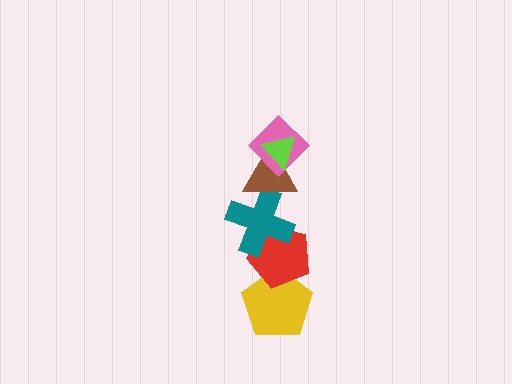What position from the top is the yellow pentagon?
The yellow pentagon is 6th from the top.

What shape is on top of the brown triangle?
The pink diamond is on top of the brown triangle.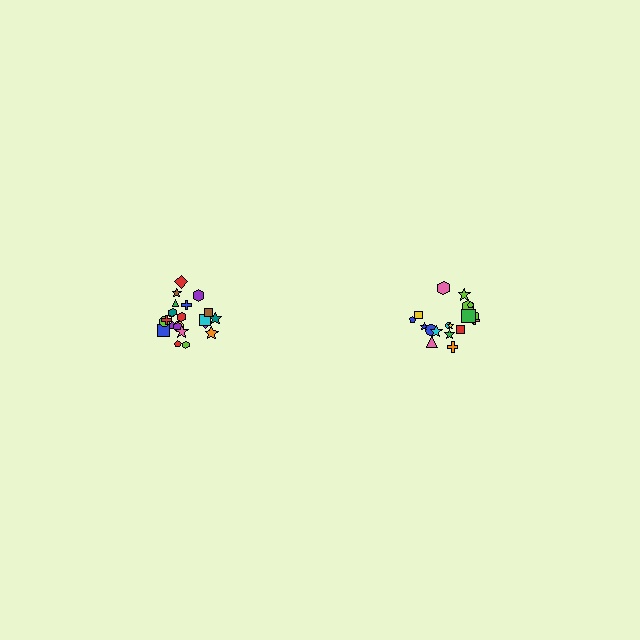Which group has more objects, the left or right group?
The left group.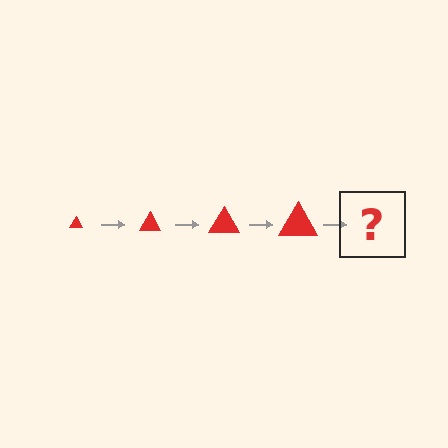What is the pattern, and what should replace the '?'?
The pattern is that the triangle gets progressively larger each step. The '?' should be a red triangle, larger than the previous one.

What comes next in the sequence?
The next element should be a red triangle, larger than the previous one.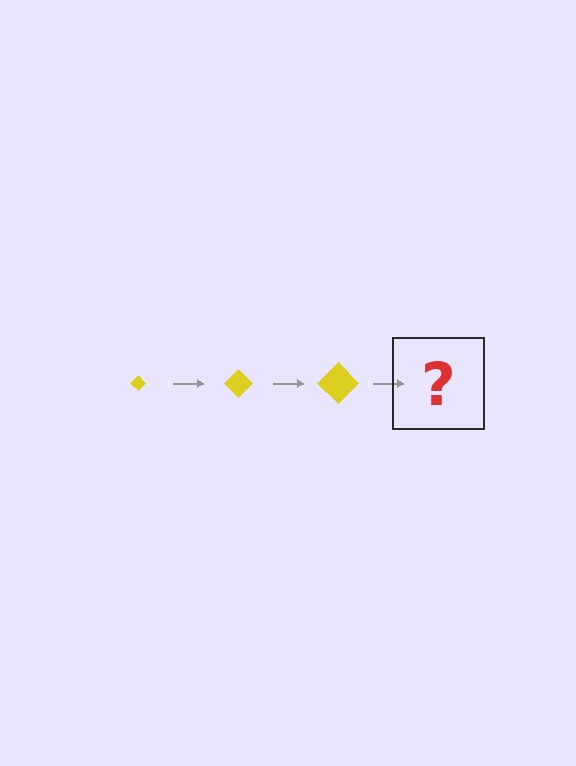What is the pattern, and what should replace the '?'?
The pattern is that the diamond gets progressively larger each step. The '?' should be a yellow diamond, larger than the previous one.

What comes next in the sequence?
The next element should be a yellow diamond, larger than the previous one.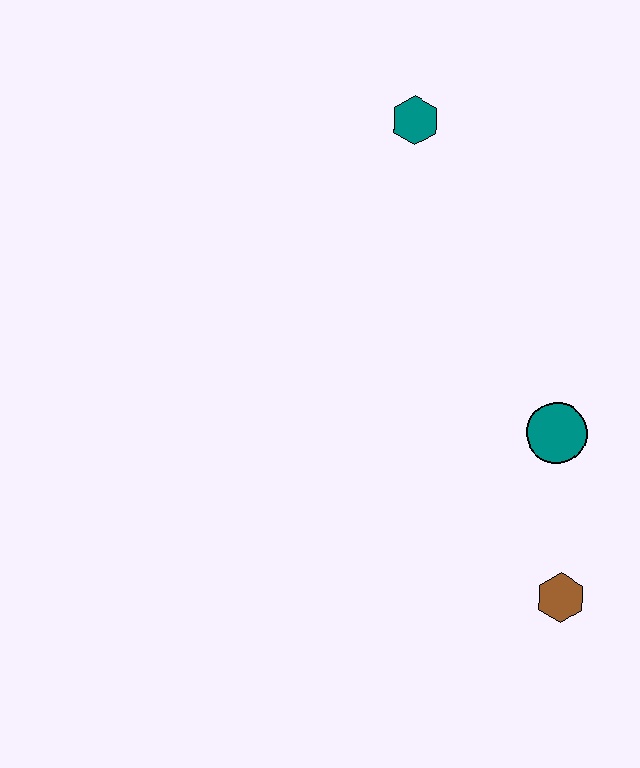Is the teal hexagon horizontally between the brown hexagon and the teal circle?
No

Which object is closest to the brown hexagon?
The teal circle is closest to the brown hexagon.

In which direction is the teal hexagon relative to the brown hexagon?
The teal hexagon is above the brown hexagon.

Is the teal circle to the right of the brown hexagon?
No